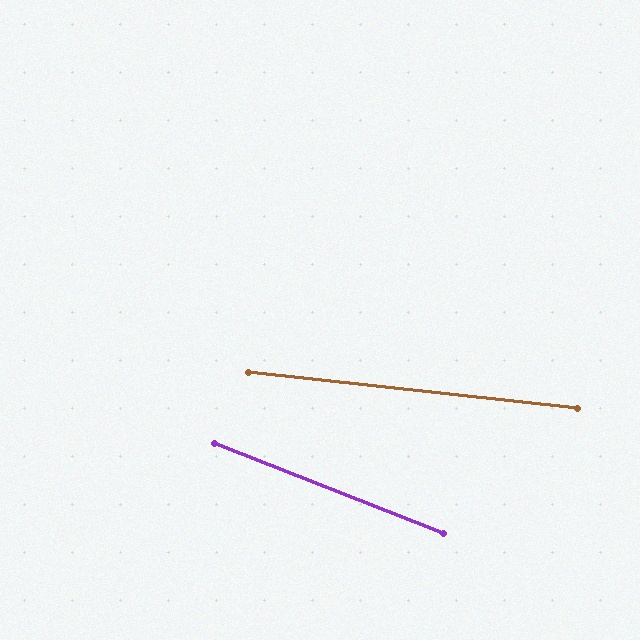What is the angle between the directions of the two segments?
Approximately 15 degrees.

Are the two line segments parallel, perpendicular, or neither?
Neither parallel nor perpendicular — they differ by about 15°.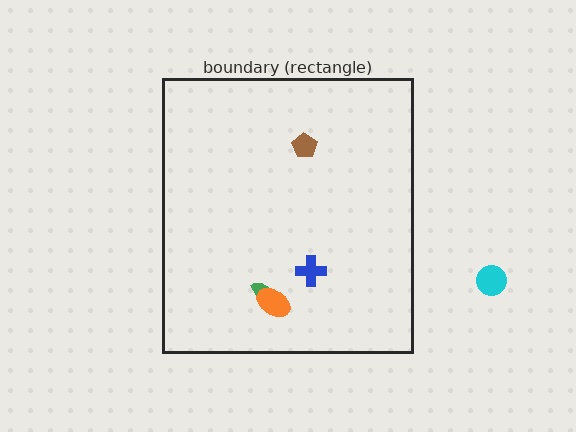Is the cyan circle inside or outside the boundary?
Outside.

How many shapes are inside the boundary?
4 inside, 1 outside.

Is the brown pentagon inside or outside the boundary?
Inside.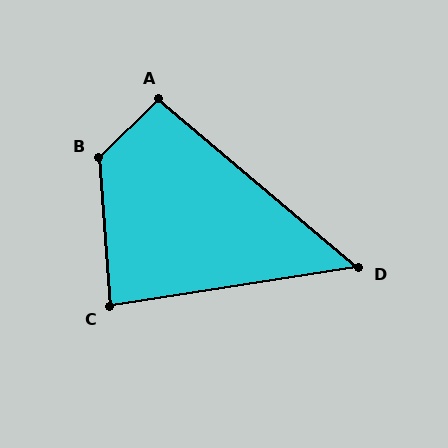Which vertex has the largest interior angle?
B, at approximately 131 degrees.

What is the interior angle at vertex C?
Approximately 85 degrees (approximately right).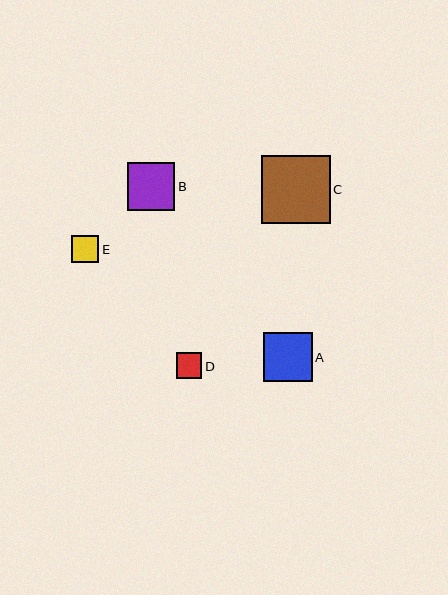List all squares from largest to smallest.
From largest to smallest: C, A, B, E, D.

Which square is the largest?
Square C is the largest with a size of approximately 68 pixels.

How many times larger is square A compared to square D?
Square A is approximately 1.9 times the size of square D.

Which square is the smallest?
Square D is the smallest with a size of approximately 26 pixels.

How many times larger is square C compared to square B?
Square C is approximately 1.4 times the size of square B.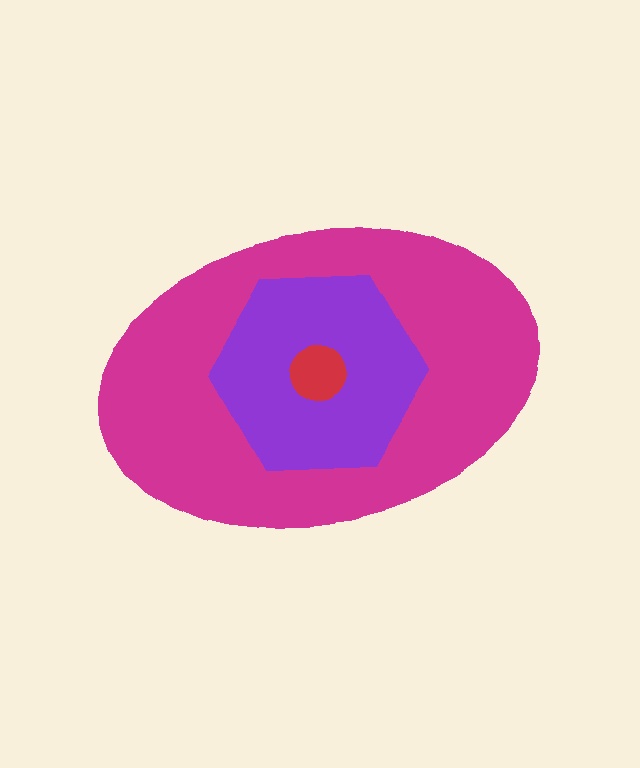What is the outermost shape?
The magenta ellipse.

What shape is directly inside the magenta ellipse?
The purple hexagon.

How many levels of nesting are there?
3.